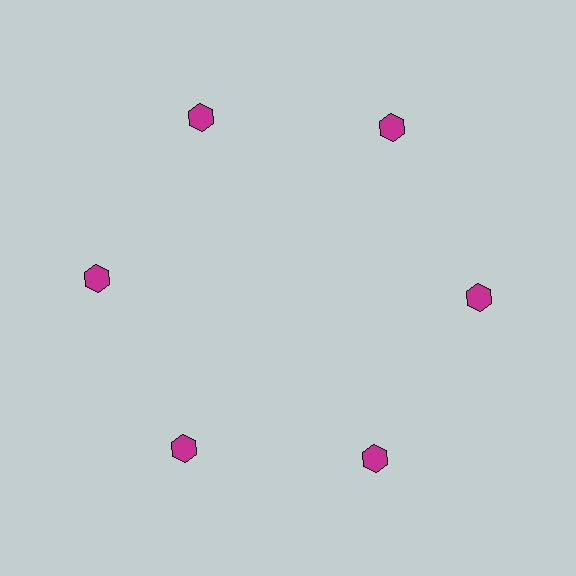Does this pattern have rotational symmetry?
Yes, this pattern has 6-fold rotational symmetry. It looks the same after rotating 60 degrees around the center.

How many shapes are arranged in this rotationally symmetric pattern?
There are 6 shapes, arranged in 6 groups of 1.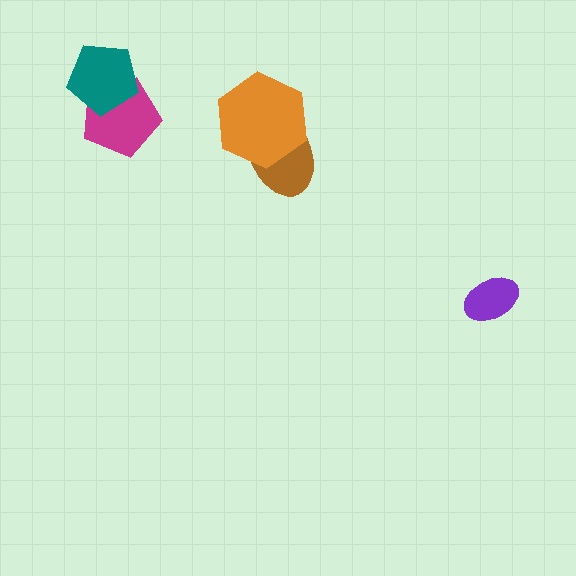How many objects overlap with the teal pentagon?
1 object overlaps with the teal pentagon.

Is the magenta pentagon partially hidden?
Yes, it is partially covered by another shape.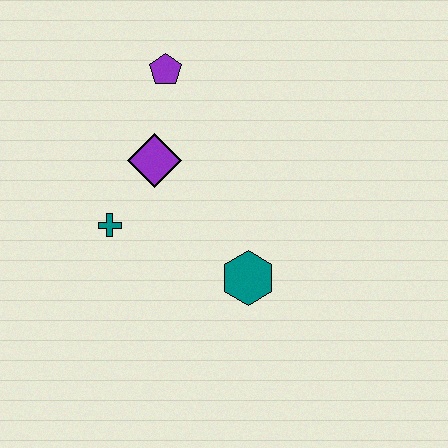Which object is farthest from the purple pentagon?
The teal hexagon is farthest from the purple pentagon.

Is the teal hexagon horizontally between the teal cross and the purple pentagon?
No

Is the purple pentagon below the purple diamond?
No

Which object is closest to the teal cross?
The purple diamond is closest to the teal cross.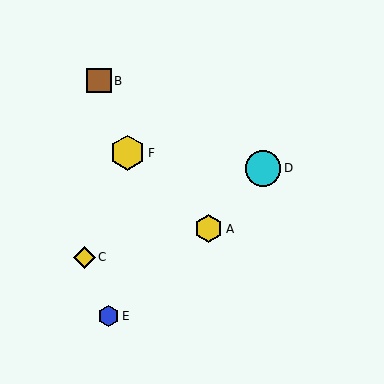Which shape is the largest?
The cyan circle (labeled D) is the largest.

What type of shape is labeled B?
Shape B is a brown square.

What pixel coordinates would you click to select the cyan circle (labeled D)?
Click at (263, 168) to select the cyan circle D.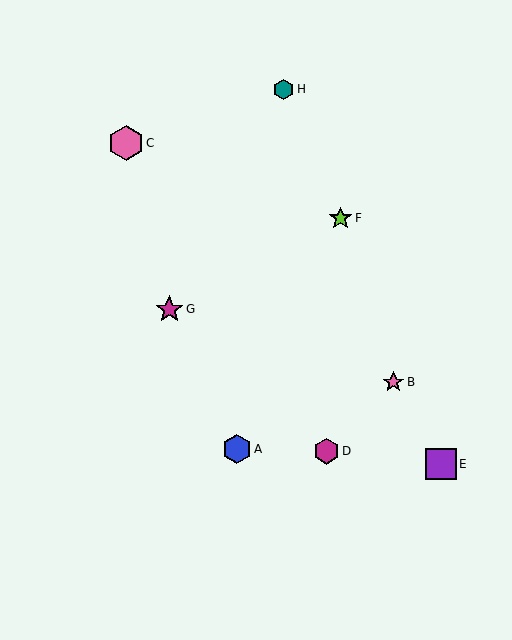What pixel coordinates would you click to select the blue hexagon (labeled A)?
Click at (237, 449) to select the blue hexagon A.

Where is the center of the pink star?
The center of the pink star is at (393, 382).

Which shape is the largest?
The pink hexagon (labeled C) is the largest.